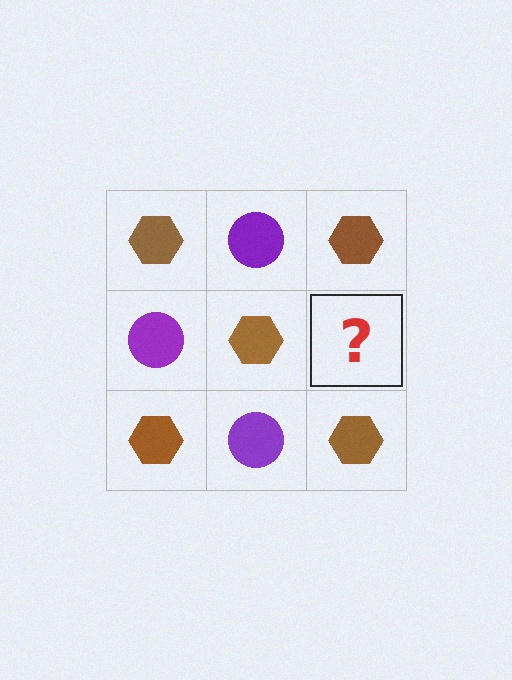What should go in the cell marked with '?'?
The missing cell should contain a purple circle.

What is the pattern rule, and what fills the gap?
The rule is that it alternates brown hexagon and purple circle in a checkerboard pattern. The gap should be filled with a purple circle.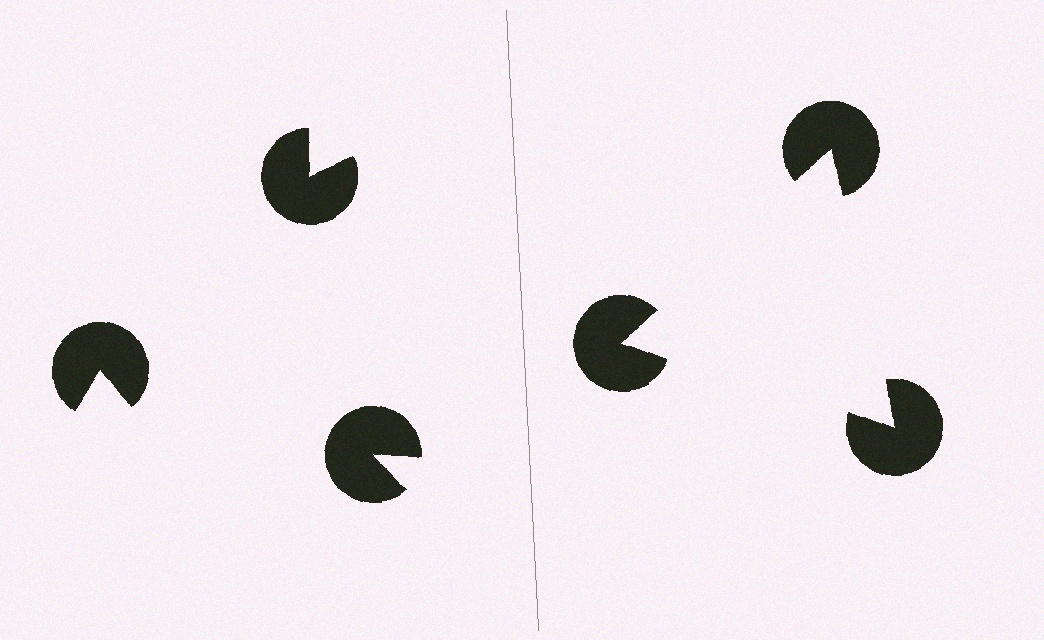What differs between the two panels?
The pac-man discs are positioned identically on both sides; only the wedge orientations differ. On the right they align to a triangle; on the left they are misaligned.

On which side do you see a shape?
An illusory triangle appears on the right side. On the left side the wedge cuts are rotated, so no coherent shape forms.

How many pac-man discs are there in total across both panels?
6 — 3 on each side.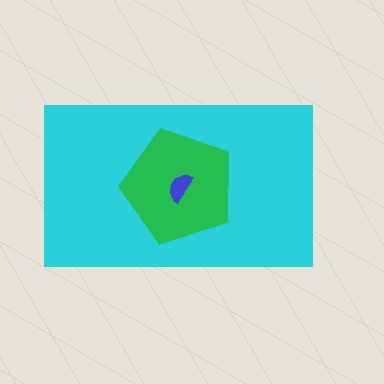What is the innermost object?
The blue semicircle.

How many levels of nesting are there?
3.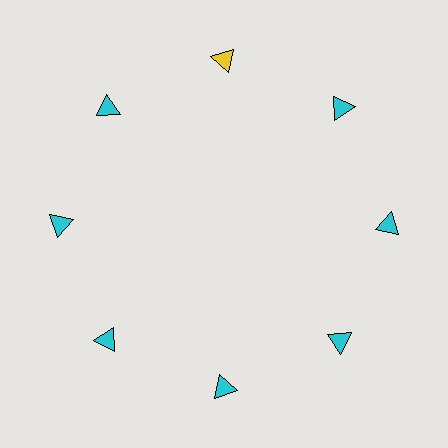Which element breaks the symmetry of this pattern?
The yellow triangle at roughly the 12 o'clock position breaks the symmetry. All other shapes are cyan triangles.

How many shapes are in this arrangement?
There are 8 shapes arranged in a ring pattern.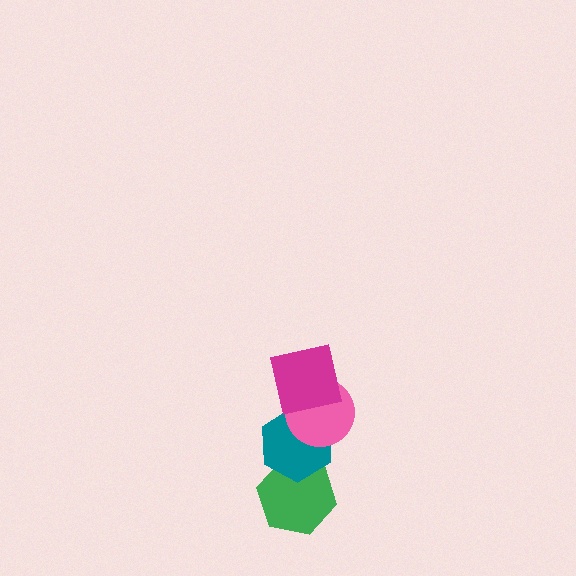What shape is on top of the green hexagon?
The teal hexagon is on top of the green hexagon.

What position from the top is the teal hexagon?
The teal hexagon is 3rd from the top.